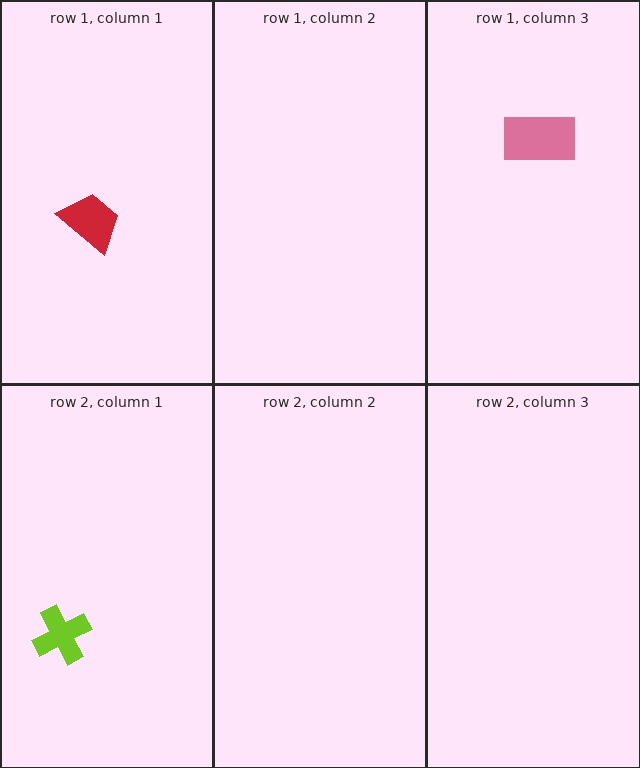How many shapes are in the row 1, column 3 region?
1.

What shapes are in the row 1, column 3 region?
The pink rectangle.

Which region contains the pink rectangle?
The row 1, column 3 region.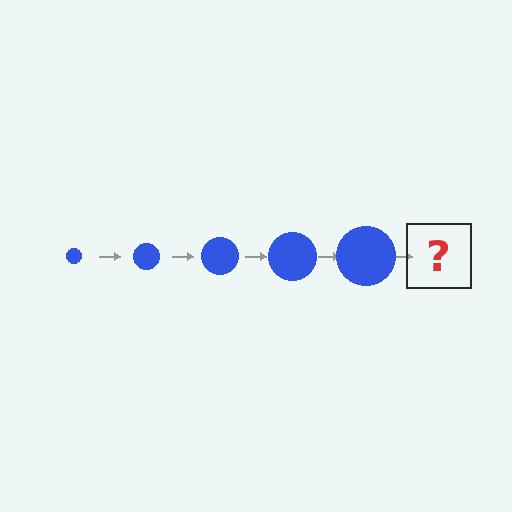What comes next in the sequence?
The next element should be a blue circle, larger than the previous one.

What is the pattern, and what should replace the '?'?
The pattern is that the circle gets progressively larger each step. The '?' should be a blue circle, larger than the previous one.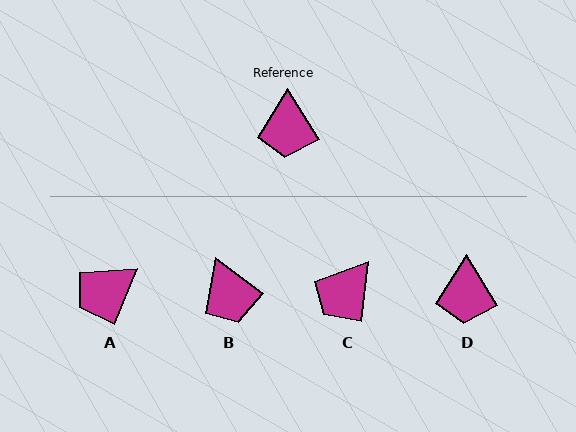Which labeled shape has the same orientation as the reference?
D.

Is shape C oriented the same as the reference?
No, it is off by about 38 degrees.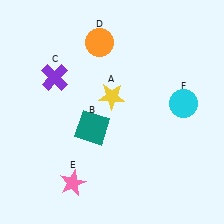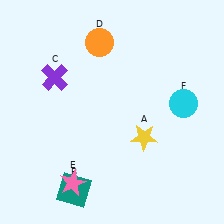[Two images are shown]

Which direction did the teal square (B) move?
The teal square (B) moved down.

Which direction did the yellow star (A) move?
The yellow star (A) moved down.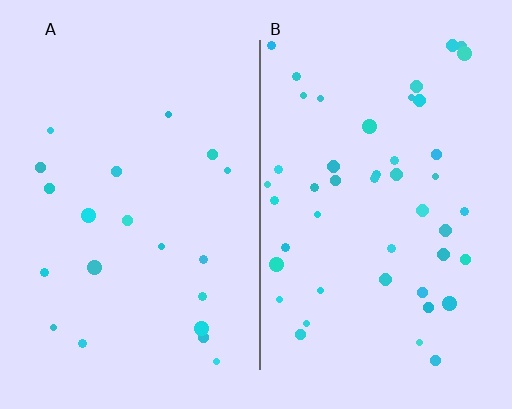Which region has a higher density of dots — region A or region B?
B (the right).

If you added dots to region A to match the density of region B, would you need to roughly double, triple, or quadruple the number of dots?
Approximately double.